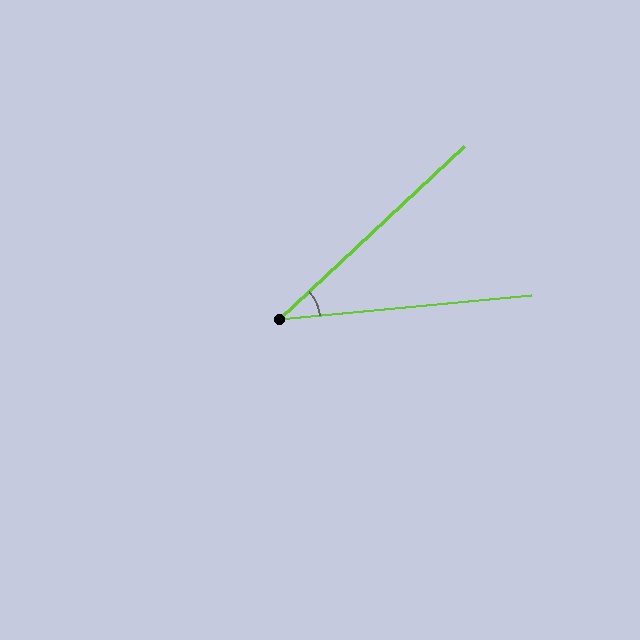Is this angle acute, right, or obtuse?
It is acute.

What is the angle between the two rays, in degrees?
Approximately 38 degrees.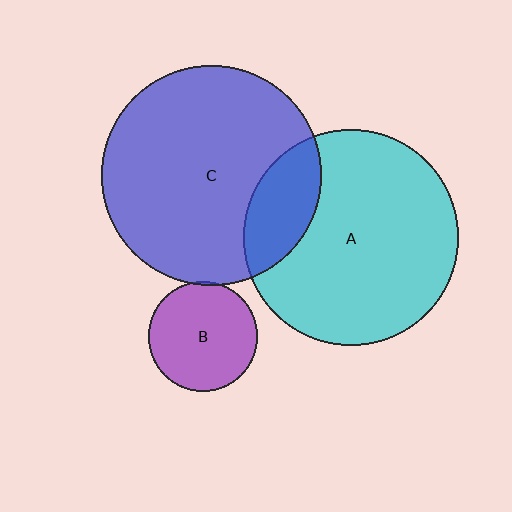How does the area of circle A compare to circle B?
Approximately 3.9 times.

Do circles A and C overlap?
Yes.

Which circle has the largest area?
Circle C (blue).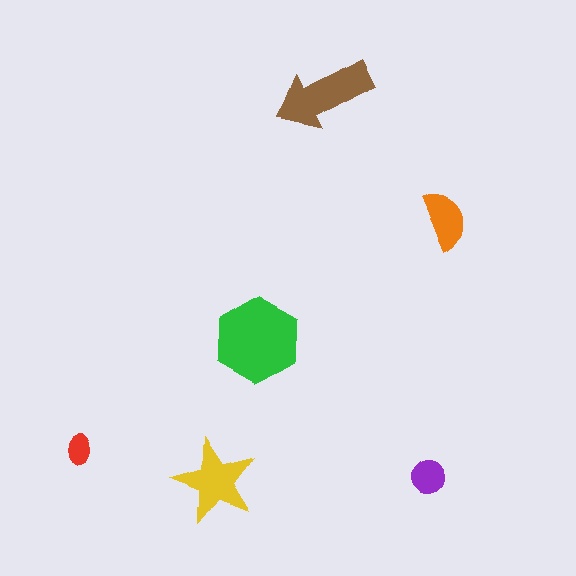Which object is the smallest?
The red ellipse.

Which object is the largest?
The green hexagon.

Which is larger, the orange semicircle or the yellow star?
The yellow star.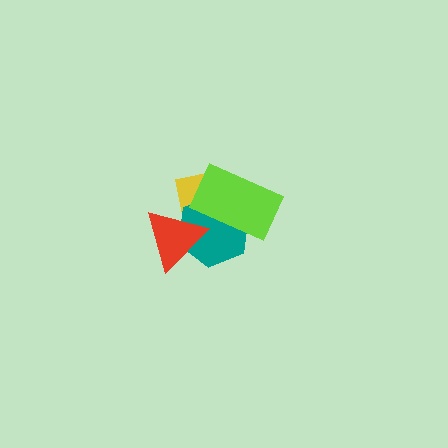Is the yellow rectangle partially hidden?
Yes, it is partially covered by another shape.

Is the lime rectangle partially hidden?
No, no other shape covers it.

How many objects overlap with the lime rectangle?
2 objects overlap with the lime rectangle.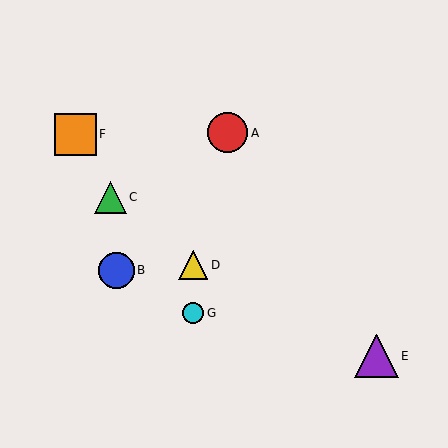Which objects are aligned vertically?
Objects D, G are aligned vertically.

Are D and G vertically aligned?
Yes, both are at x≈193.